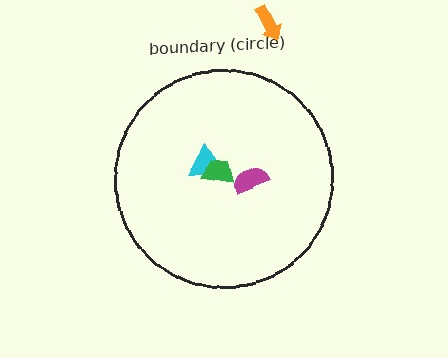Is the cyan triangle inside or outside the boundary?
Inside.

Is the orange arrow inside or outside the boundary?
Outside.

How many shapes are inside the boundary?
3 inside, 1 outside.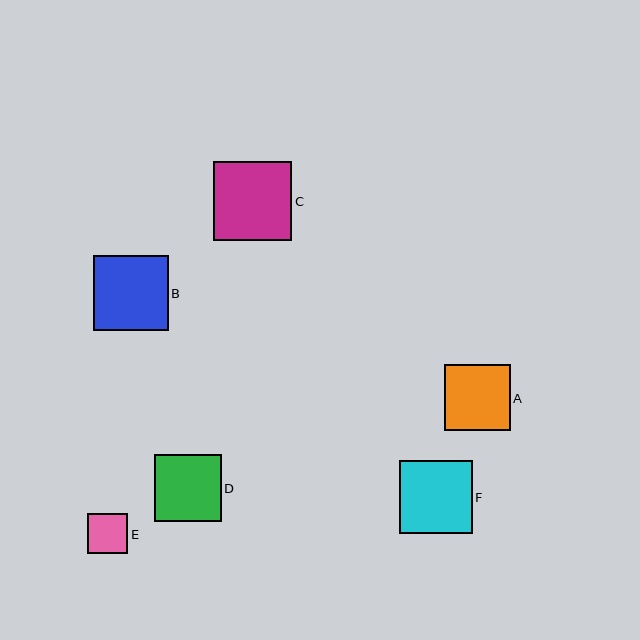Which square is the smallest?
Square E is the smallest with a size of approximately 40 pixels.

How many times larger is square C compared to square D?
Square C is approximately 1.2 times the size of square D.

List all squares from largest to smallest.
From largest to smallest: C, B, F, D, A, E.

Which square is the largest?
Square C is the largest with a size of approximately 79 pixels.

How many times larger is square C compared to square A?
Square C is approximately 1.2 times the size of square A.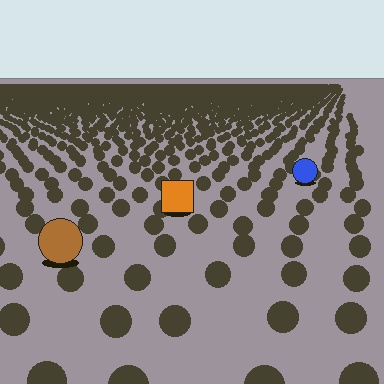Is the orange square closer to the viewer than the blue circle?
Yes. The orange square is closer — you can tell from the texture gradient: the ground texture is coarser near it.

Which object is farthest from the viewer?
The blue circle is farthest from the viewer. It appears smaller and the ground texture around it is denser.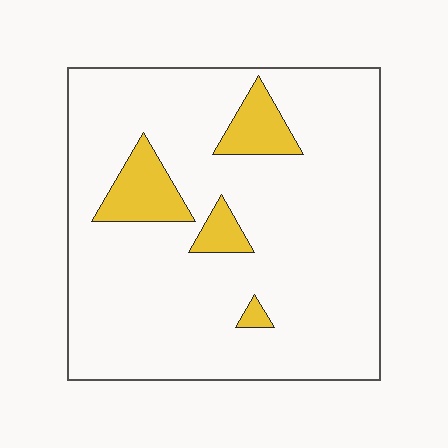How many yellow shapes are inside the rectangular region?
4.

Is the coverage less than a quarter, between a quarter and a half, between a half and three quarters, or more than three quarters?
Less than a quarter.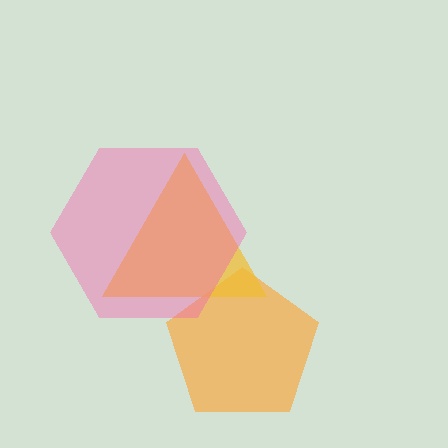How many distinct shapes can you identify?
There are 3 distinct shapes: an orange pentagon, a yellow triangle, a pink hexagon.